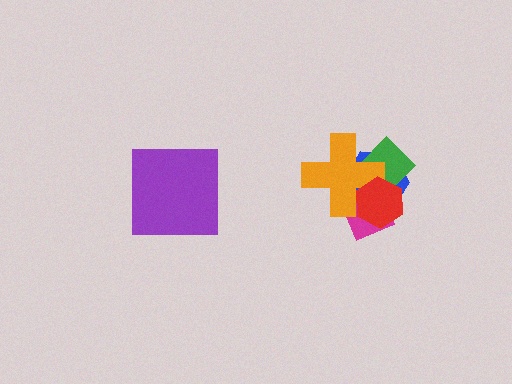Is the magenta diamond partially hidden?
Yes, it is partially covered by another shape.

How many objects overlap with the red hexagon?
4 objects overlap with the red hexagon.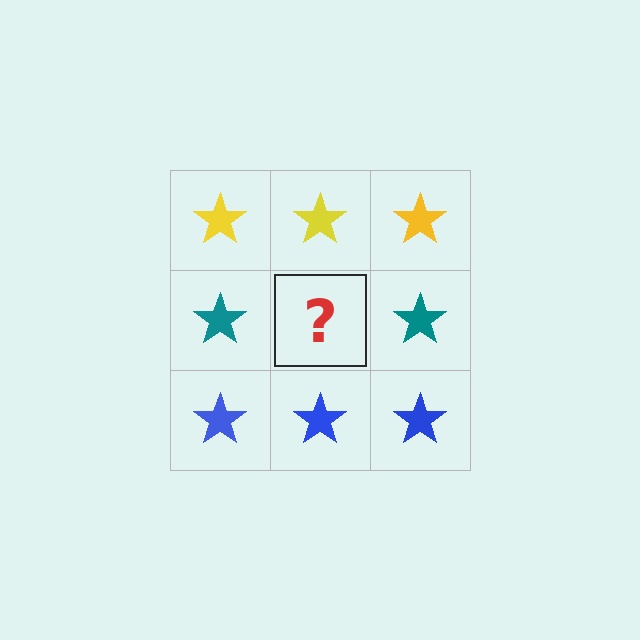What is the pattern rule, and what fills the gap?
The rule is that each row has a consistent color. The gap should be filled with a teal star.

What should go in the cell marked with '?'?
The missing cell should contain a teal star.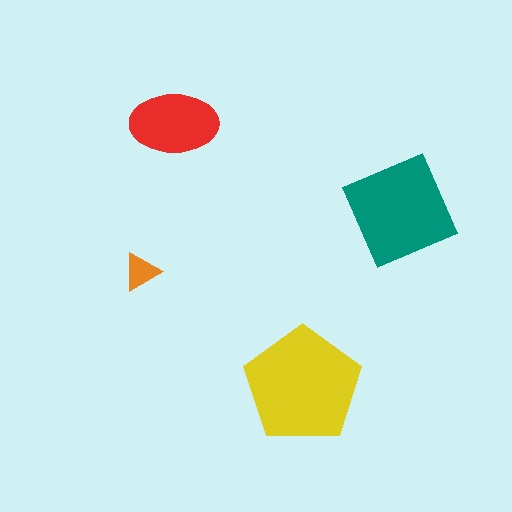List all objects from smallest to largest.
The orange triangle, the red ellipse, the teal diamond, the yellow pentagon.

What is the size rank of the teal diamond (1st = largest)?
2nd.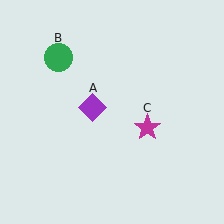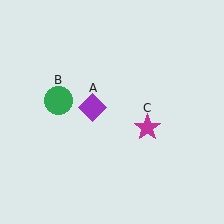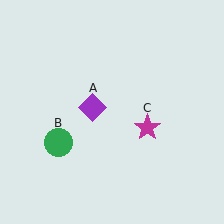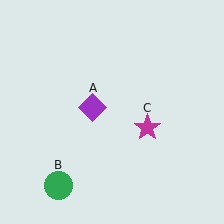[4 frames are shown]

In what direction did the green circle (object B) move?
The green circle (object B) moved down.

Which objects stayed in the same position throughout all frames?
Purple diamond (object A) and magenta star (object C) remained stationary.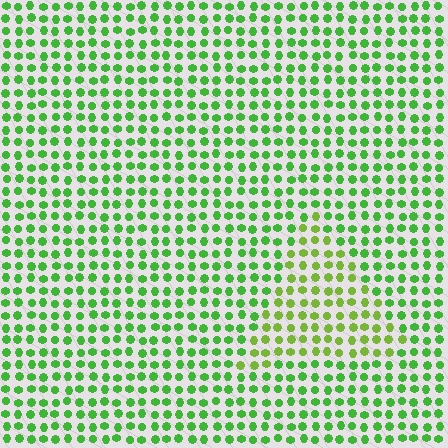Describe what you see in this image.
The image is filled with small green elements in a uniform arrangement. A triangle-shaped region is visible where the elements are tinted to a slightly different hue, forming a subtle color boundary.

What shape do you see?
I see a triangle.